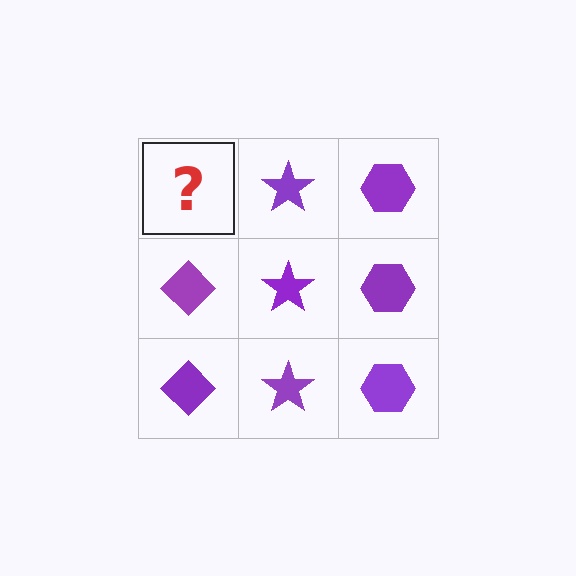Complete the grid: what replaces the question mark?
The question mark should be replaced with a purple diamond.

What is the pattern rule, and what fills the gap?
The rule is that each column has a consistent shape. The gap should be filled with a purple diamond.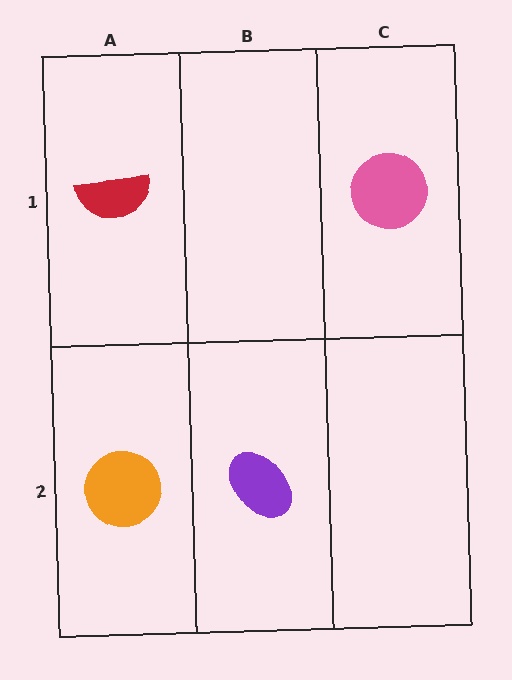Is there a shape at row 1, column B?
No, that cell is empty.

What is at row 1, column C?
A pink circle.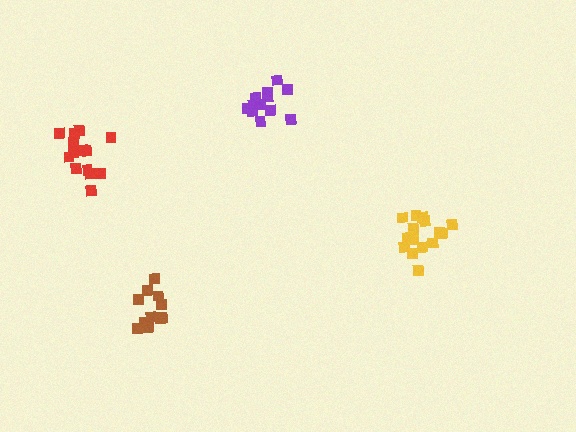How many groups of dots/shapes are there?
There are 4 groups.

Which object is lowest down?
The brown cluster is bottommost.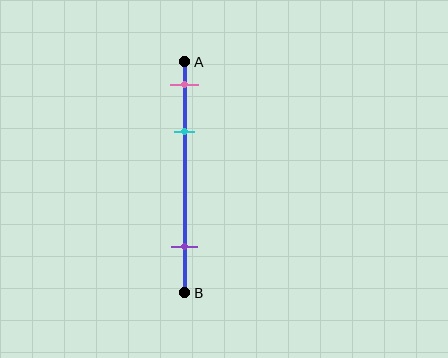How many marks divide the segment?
There are 3 marks dividing the segment.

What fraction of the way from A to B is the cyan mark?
The cyan mark is approximately 30% (0.3) of the way from A to B.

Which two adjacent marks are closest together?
The pink and cyan marks are the closest adjacent pair.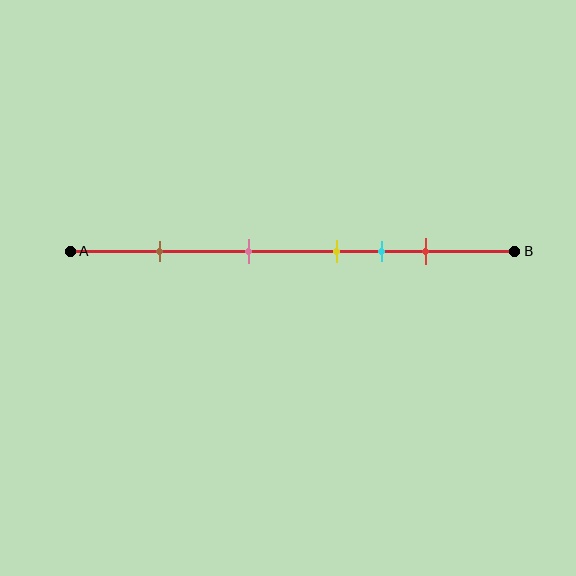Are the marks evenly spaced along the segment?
No, the marks are not evenly spaced.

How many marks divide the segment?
There are 5 marks dividing the segment.